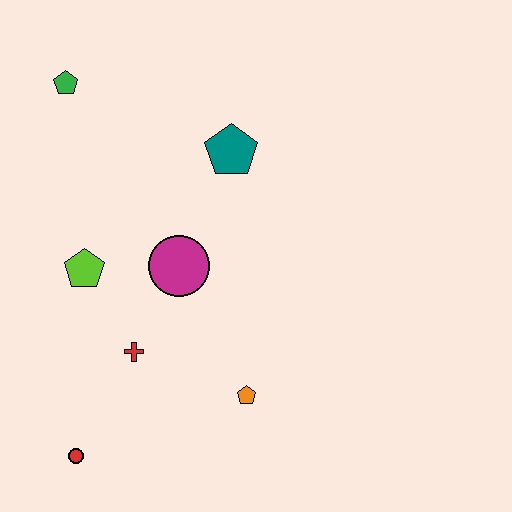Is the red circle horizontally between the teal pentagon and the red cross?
No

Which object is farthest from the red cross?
The green pentagon is farthest from the red cross.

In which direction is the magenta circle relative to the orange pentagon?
The magenta circle is above the orange pentagon.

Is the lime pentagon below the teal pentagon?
Yes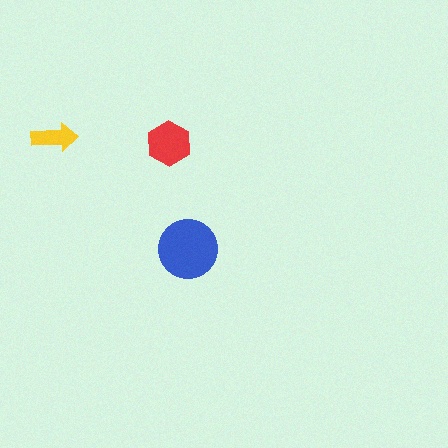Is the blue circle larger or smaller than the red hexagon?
Larger.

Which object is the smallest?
The yellow arrow.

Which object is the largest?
The blue circle.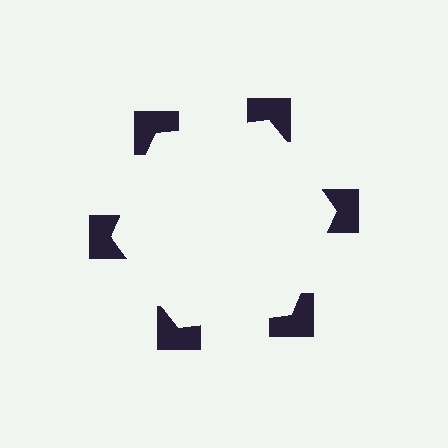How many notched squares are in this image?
There are 6 — one at each vertex of the illusory hexagon.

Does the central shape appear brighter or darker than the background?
It typically appears slightly brighter than the background, even though no actual brightness change is drawn.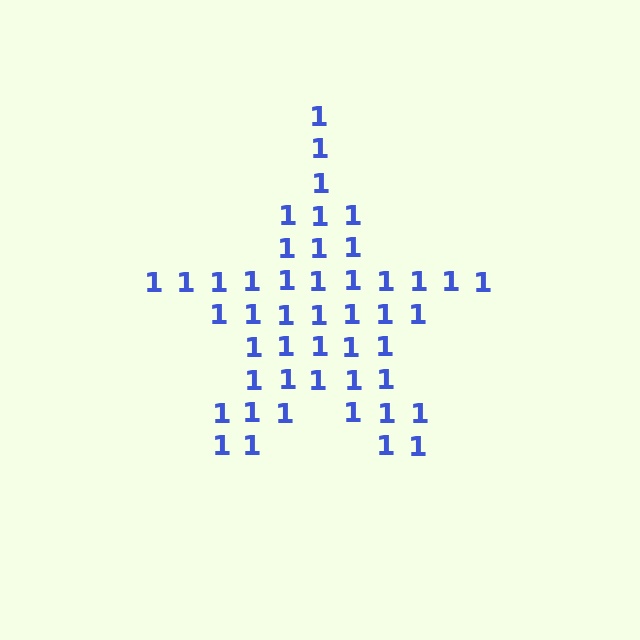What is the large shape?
The large shape is a star.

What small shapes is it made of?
It is made of small digit 1's.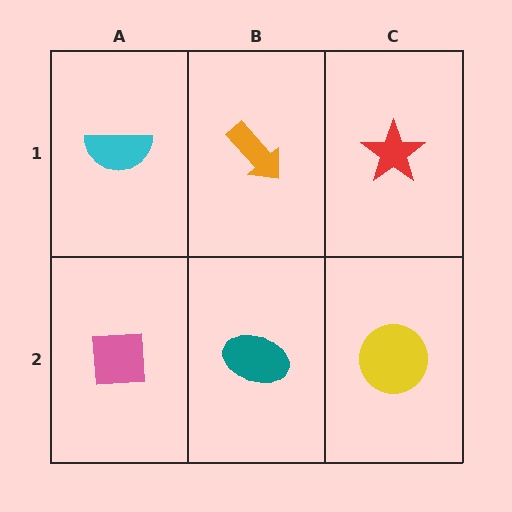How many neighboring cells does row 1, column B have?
3.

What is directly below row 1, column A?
A pink square.